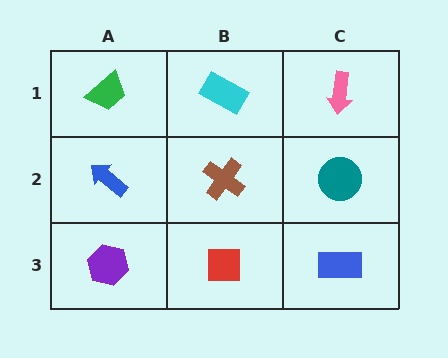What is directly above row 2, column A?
A green trapezoid.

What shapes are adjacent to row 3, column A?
A blue arrow (row 2, column A), a red square (row 3, column B).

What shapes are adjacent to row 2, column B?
A cyan rectangle (row 1, column B), a red square (row 3, column B), a blue arrow (row 2, column A), a teal circle (row 2, column C).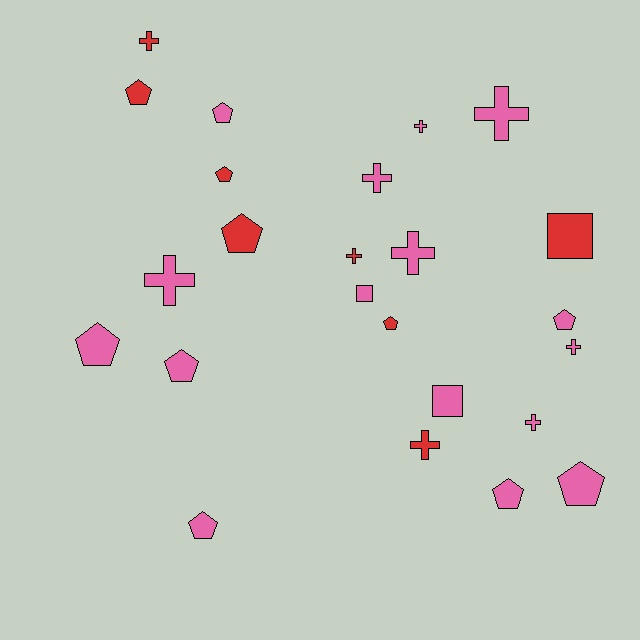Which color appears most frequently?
Pink, with 16 objects.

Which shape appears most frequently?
Pentagon, with 11 objects.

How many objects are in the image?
There are 24 objects.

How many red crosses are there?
There are 3 red crosses.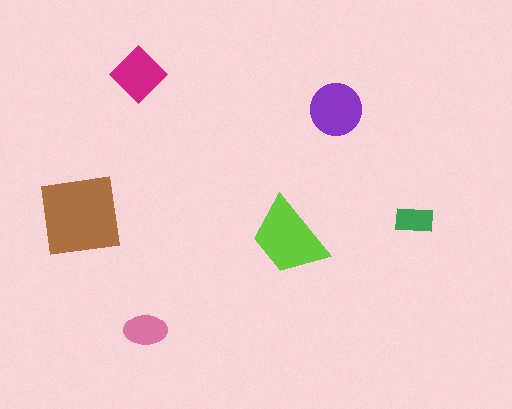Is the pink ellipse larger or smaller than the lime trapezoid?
Smaller.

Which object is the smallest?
The green rectangle.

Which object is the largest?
The brown square.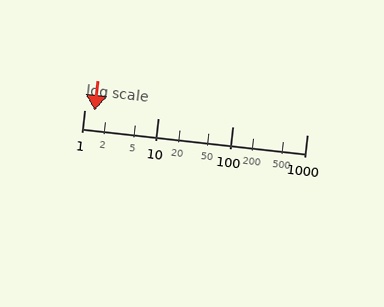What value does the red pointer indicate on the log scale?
The pointer indicates approximately 1.4.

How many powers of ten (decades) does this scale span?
The scale spans 3 decades, from 1 to 1000.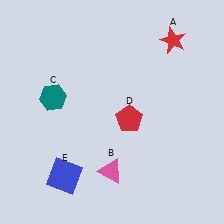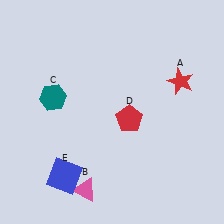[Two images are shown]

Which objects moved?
The objects that moved are: the red star (A), the pink triangle (B).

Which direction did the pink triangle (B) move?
The pink triangle (B) moved left.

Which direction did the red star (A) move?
The red star (A) moved down.